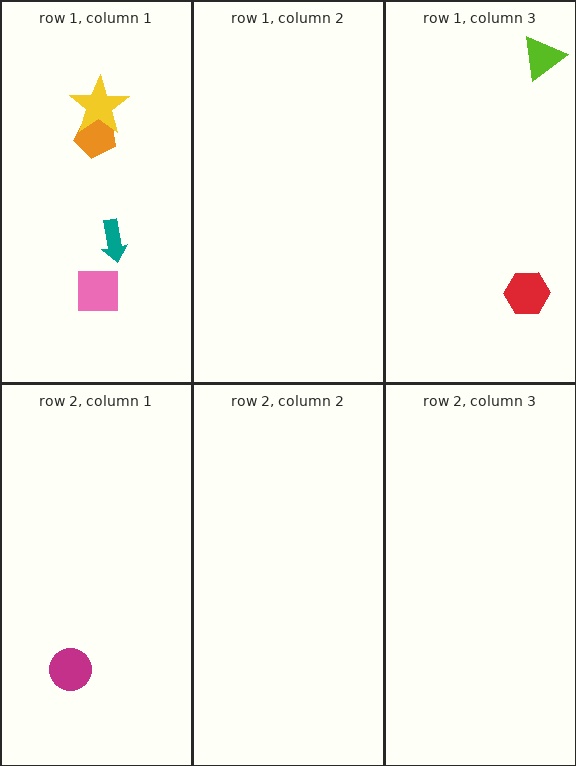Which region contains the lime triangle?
The row 1, column 3 region.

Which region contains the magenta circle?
The row 2, column 1 region.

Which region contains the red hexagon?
The row 1, column 3 region.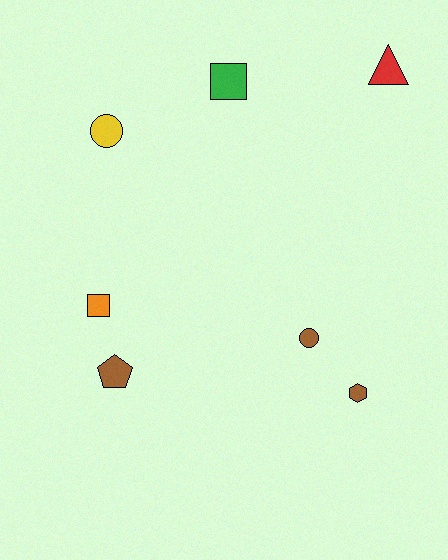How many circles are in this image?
There are 2 circles.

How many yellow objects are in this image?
There is 1 yellow object.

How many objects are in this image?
There are 7 objects.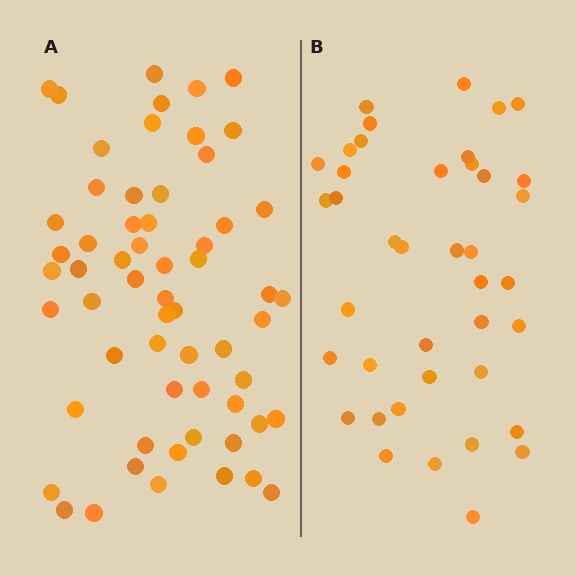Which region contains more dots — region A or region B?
Region A (the left region) has more dots.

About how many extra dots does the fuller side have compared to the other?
Region A has approximately 20 more dots than region B.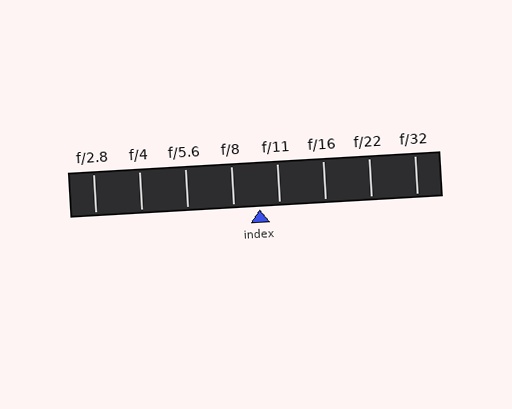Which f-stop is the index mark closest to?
The index mark is closest to f/11.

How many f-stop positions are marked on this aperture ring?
There are 8 f-stop positions marked.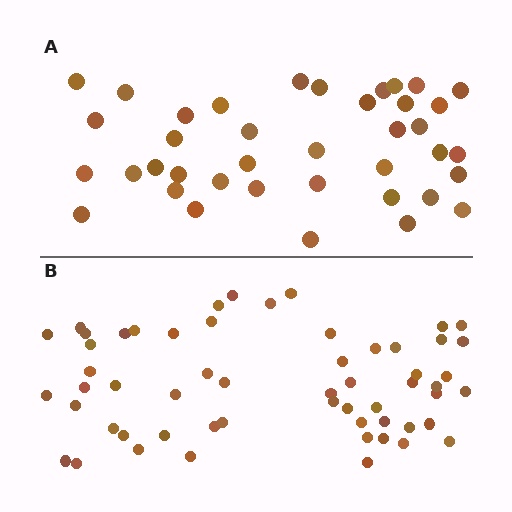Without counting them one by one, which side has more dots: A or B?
Region B (the bottom region) has more dots.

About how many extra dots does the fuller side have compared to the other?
Region B has approximately 20 more dots than region A.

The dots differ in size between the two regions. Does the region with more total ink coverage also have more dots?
No. Region A has more total ink coverage because its dots are larger, but region B actually contains more individual dots. Total area can be misleading — the number of items is what matters here.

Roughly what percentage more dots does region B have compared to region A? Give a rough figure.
About 45% more.